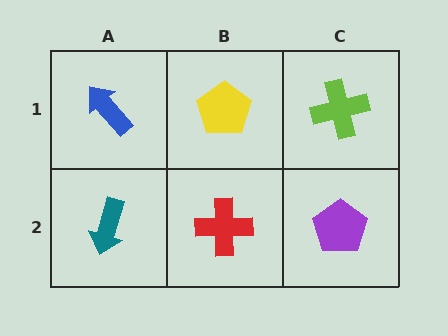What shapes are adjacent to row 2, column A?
A blue arrow (row 1, column A), a red cross (row 2, column B).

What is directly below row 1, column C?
A purple pentagon.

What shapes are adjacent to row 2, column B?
A yellow pentagon (row 1, column B), a teal arrow (row 2, column A), a purple pentagon (row 2, column C).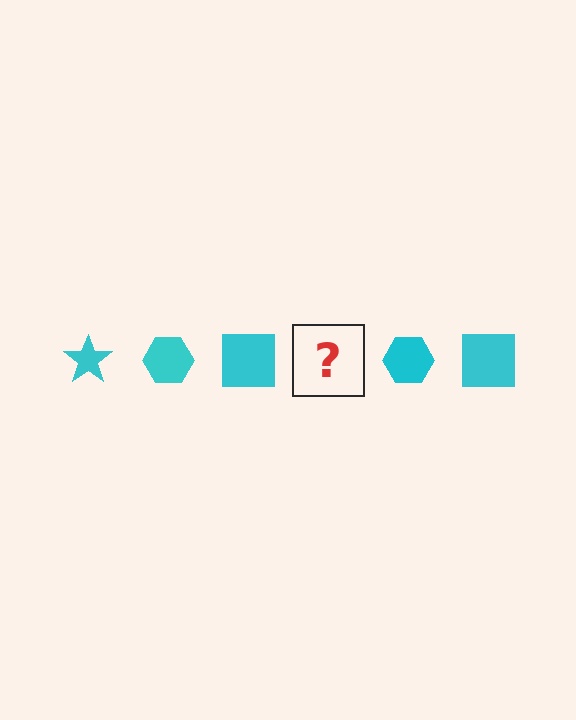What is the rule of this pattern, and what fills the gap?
The rule is that the pattern cycles through star, hexagon, square shapes in cyan. The gap should be filled with a cyan star.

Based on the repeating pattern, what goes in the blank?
The blank should be a cyan star.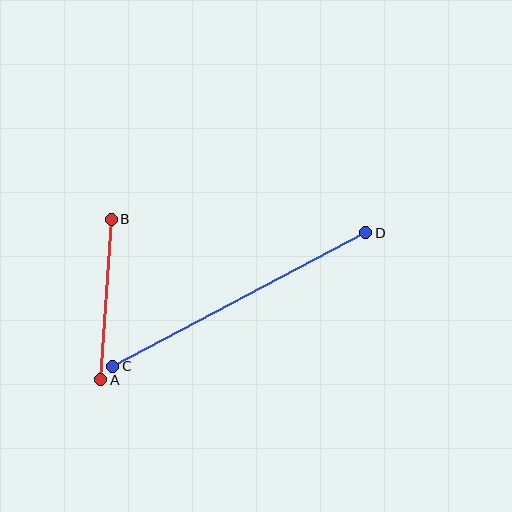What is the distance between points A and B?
The distance is approximately 161 pixels.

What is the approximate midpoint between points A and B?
The midpoint is at approximately (106, 300) pixels.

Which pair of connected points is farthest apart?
Points C and D are farthest apart.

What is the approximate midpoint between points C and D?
The midpoint is at approximately (239, 300) pixels.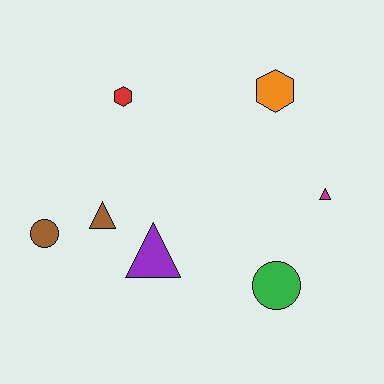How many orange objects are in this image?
There is 1 orange object.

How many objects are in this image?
There are 7 objects.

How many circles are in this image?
There are 2 circles.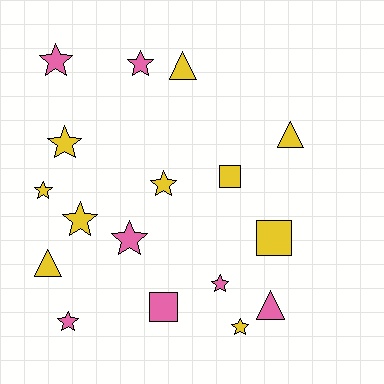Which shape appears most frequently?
Star, with 10 objects.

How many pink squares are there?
There is 1 pink square.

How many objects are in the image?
There are 17 objects.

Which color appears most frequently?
Yellow, with 10 objects.